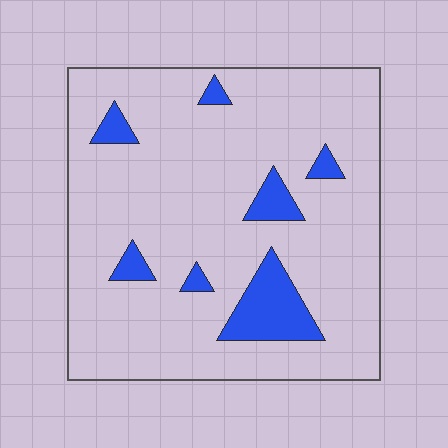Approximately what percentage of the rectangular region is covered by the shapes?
Approximately 10%.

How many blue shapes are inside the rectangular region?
7.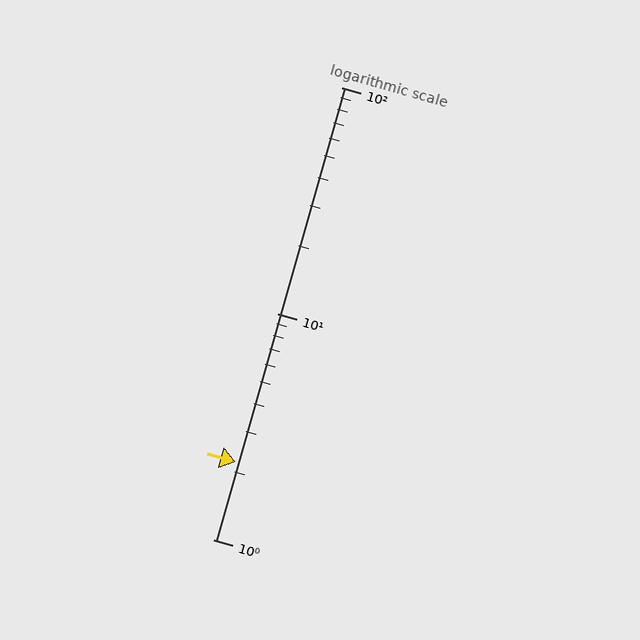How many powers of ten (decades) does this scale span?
The scale spans 2 decades, from 1 to 100.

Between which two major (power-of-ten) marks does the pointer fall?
The pointer is between 1 and 10.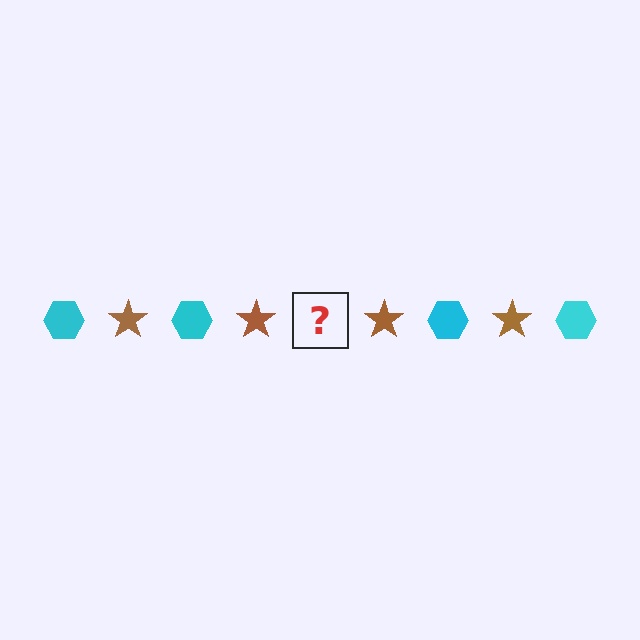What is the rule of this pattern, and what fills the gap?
The rule is that the pattern alternates between cyan hexagon and brown star. The gap should be filled with a cyan hexagon.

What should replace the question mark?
The question mark should be replaced with a cyan hexagon.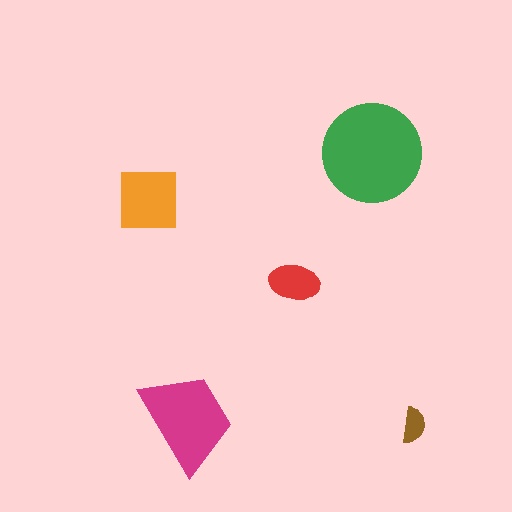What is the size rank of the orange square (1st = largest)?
3rd.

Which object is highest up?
The green circle is topmost.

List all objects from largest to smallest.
The green circle, the magenta trapezoid, the orange square, the red ellipse, the brown semicircle.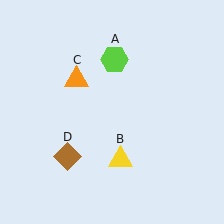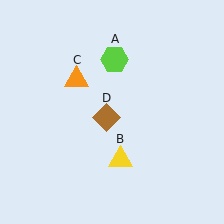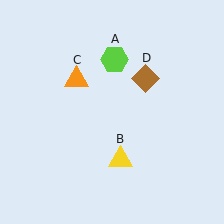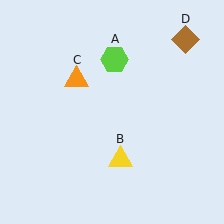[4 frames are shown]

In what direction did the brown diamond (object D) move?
The brown diamond (object D) moved up and to the right.